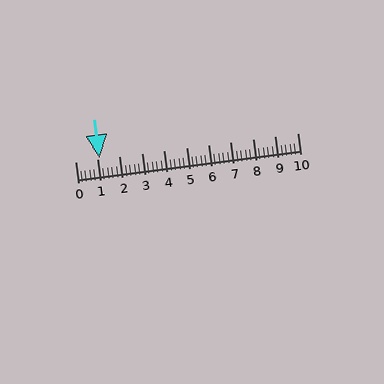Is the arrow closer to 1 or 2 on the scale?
The arrow is closer to 1.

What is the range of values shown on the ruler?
The ruler shows values from 0 to 10.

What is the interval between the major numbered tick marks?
The major tick marks are spaced 1 units apart.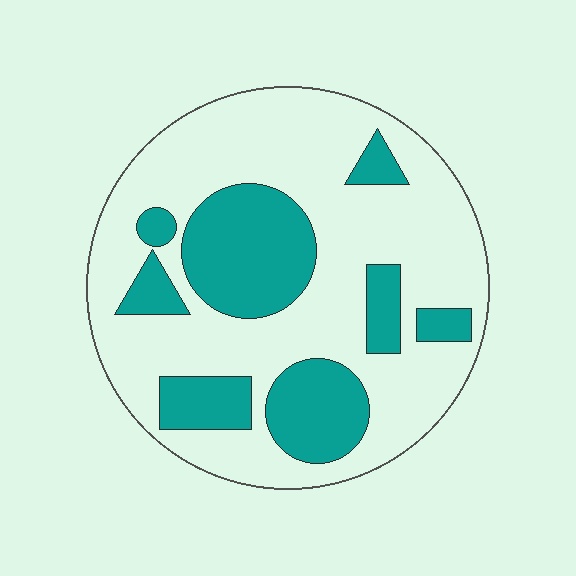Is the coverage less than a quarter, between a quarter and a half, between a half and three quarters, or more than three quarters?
Between a quarter and a half.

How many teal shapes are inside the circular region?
8.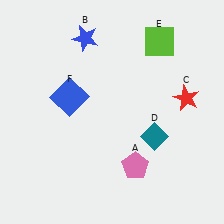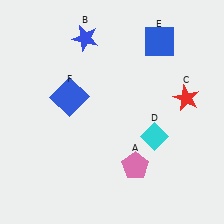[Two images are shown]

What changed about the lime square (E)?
In Image 1, E is lime. In Image 2, it changed to blue.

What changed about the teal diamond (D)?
In Image 1, D is teal. In Image 2, it changed to cyan.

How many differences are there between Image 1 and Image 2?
There are 2 differences between the two images.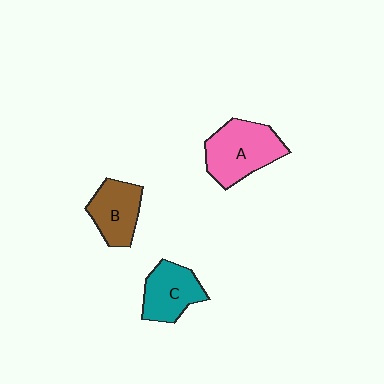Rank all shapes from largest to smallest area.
From largest to smallest: A (pink), C (teal), B (brown).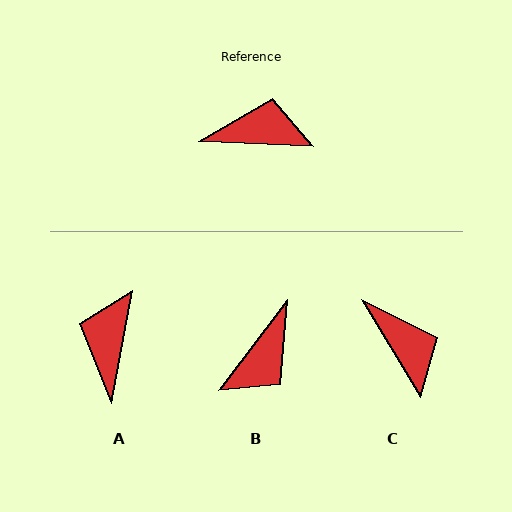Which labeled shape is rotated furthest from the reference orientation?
B, about 125 degrees away.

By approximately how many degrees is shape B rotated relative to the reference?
Approximately 125 degrees clockwise.